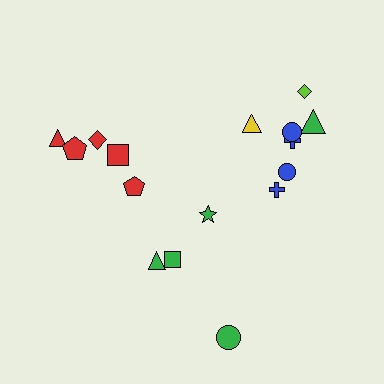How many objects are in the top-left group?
There are 5 objects.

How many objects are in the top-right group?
There are 7 objects.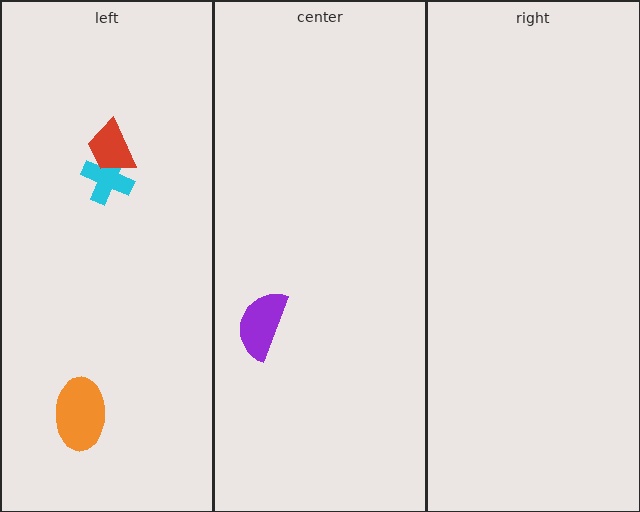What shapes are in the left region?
The cyan cross, the orange ellipse, the red trapezoid.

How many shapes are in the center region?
1.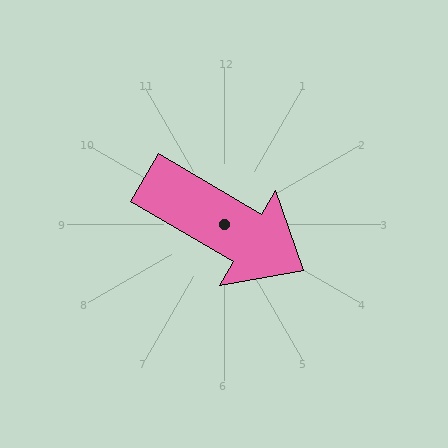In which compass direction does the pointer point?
Southeast.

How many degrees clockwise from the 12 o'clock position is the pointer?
Approximately 120 degrees.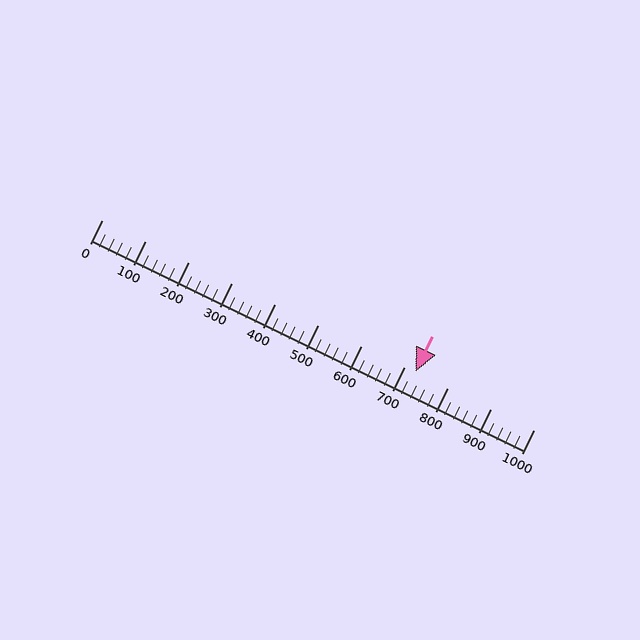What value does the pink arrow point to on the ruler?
The pink arrow points to approximately 726.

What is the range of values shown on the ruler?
The ruler shows values from 0 to 1000.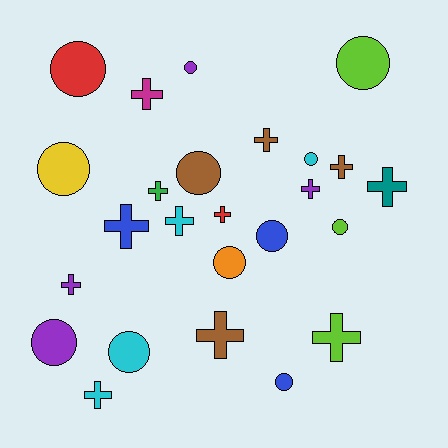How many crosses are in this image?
There are 13 crosses.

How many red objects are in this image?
There are 2 red objects.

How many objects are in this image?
There are 25 objects.